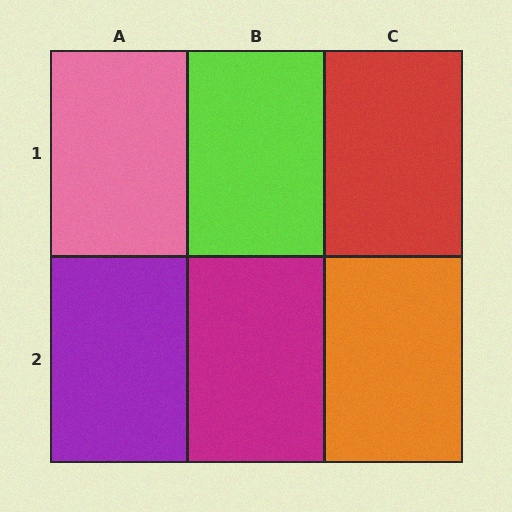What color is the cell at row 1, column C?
Red.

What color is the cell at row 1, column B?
Lime.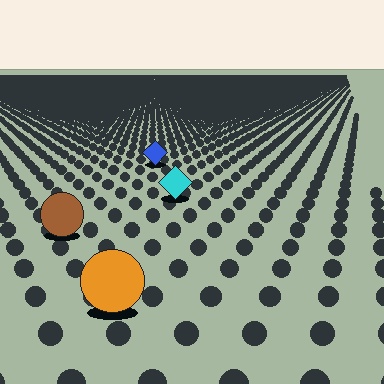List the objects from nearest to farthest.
From nearest to farthest: the orange circle, the brown circle, the cyan diamond, the blue diamond.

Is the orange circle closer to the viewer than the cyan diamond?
Yes. The orange circle is closer — you can tell from the texture gradient: the ground texture is coarser near it.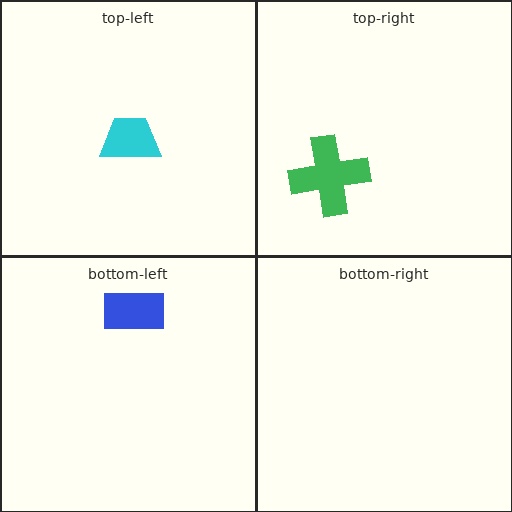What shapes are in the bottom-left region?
The blue rectangle.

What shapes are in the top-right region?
The green cross.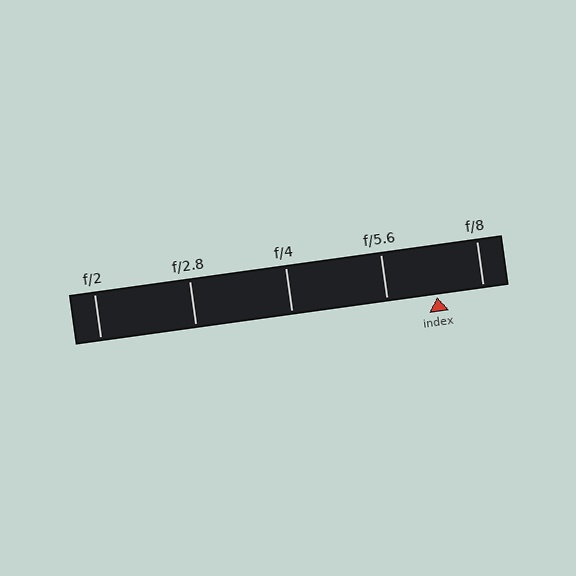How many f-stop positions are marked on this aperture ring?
There are 5 f-stop positions marked.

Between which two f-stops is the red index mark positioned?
The index mark is between f/5.6 and f/8.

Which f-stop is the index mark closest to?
The index mark is closest to f/8.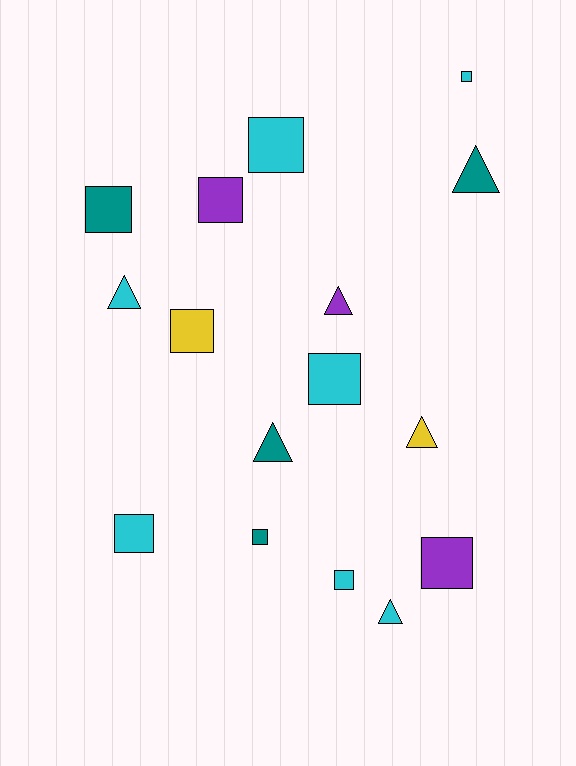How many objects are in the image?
There are 16 objects.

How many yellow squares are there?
There is 1 yellow square.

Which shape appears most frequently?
Square, with 10 objects.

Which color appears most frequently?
Cyan, with 7 objects.